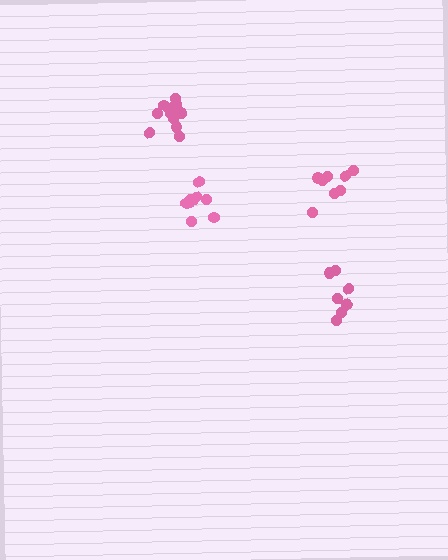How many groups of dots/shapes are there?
There are 4 groups.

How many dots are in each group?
Group 1: 9 dots, Group 2: 7 dots, Group 3: 8 dots, Group 4: 13 dots (37 total).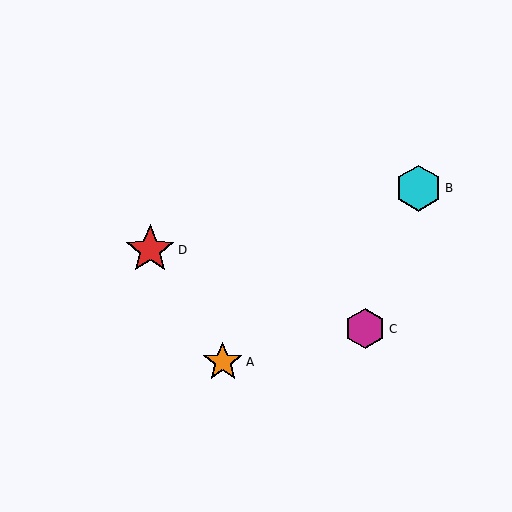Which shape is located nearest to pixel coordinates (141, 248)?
The red star (labeled D) at (150, 250) is nearest to that location.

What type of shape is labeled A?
Shape A is an orange star.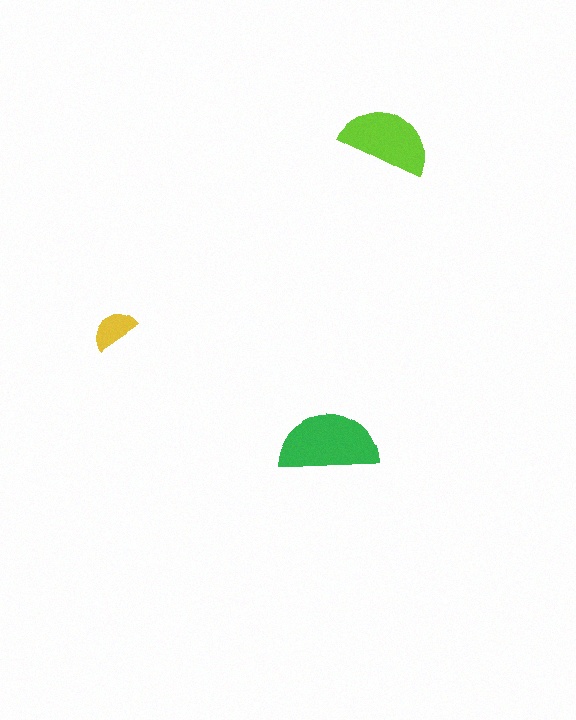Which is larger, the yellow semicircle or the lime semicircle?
The lime one.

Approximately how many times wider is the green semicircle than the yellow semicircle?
About 2 times wider.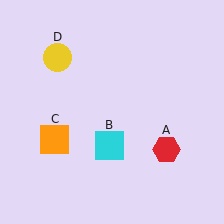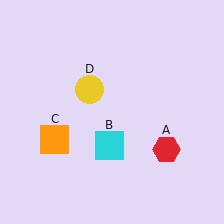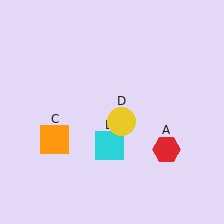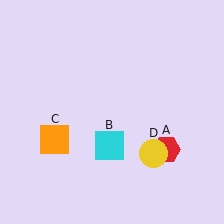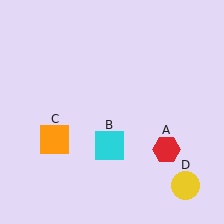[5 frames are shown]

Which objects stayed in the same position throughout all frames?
Red hexagon (object A) and cyan square (object B) and orange square (object C) remained stationary.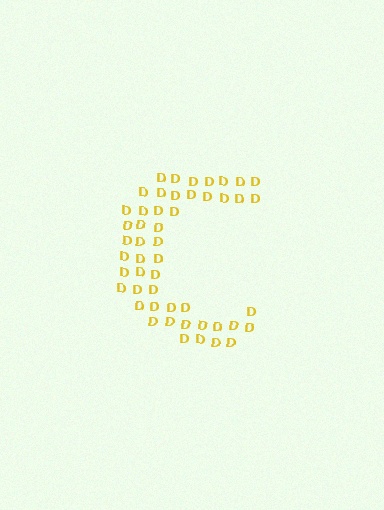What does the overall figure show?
The overall figure shows the letter C.